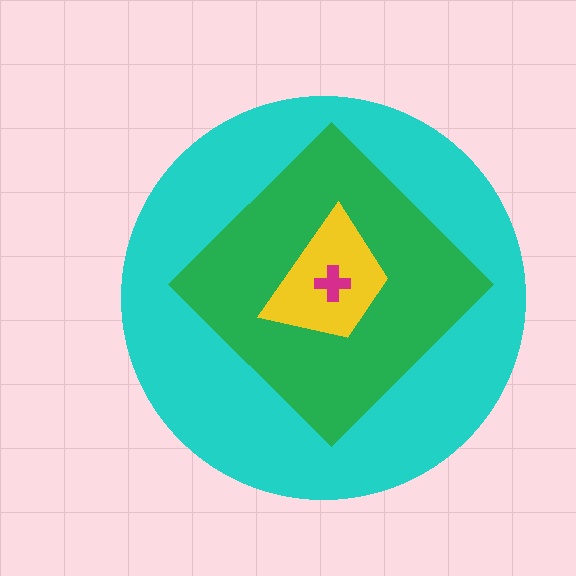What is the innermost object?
The magenta cross.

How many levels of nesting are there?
4.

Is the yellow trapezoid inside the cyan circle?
Yes.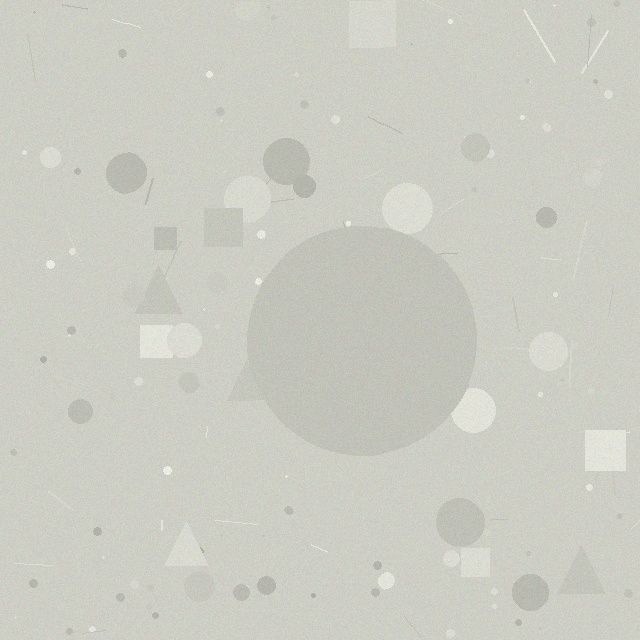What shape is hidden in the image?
A circle is hidden in the image.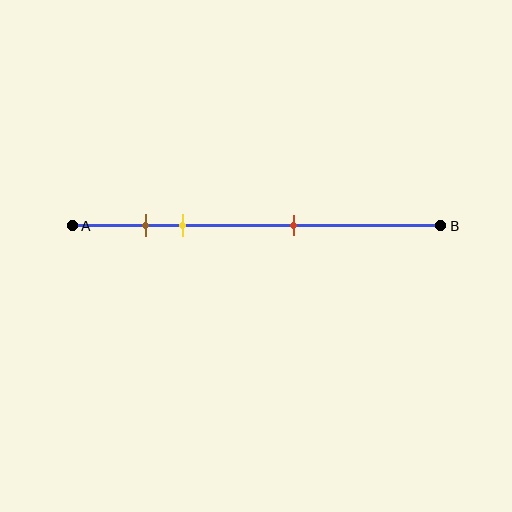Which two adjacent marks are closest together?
The brown and yellow marks are the closest adjacent pair.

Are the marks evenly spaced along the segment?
No, the marks are not evenly spaced.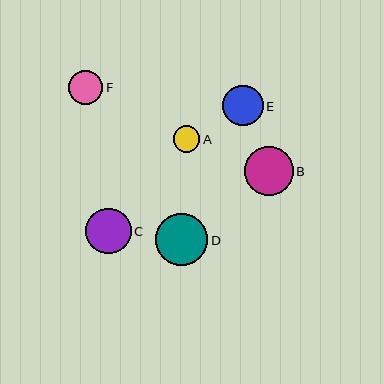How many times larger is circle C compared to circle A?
Circle C is approximately 1.7 times the size of circle A.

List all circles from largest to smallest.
From largest to smallest: D, B, C, E, F, A.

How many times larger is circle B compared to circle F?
Circle B is approximately 1.4 times the size of circle F.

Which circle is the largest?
Circle D is the largest with a size of approximately 52 pixels.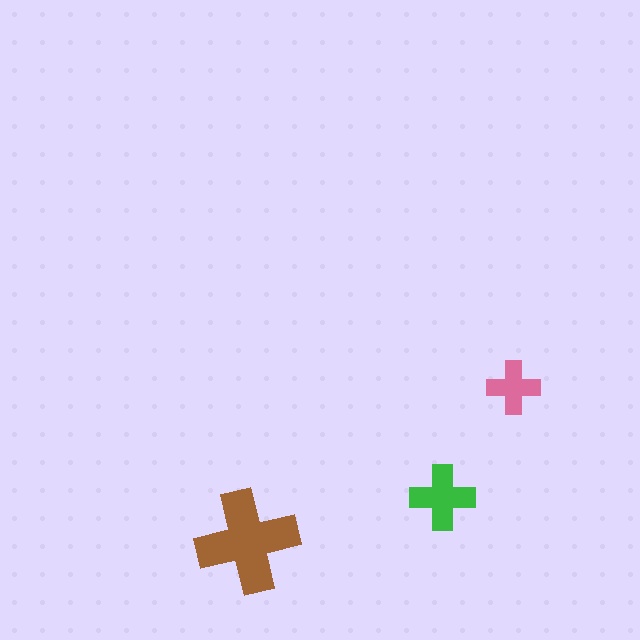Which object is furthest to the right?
The pink cross is rightmost.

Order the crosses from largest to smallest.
the brown one, the green one, the pink one.